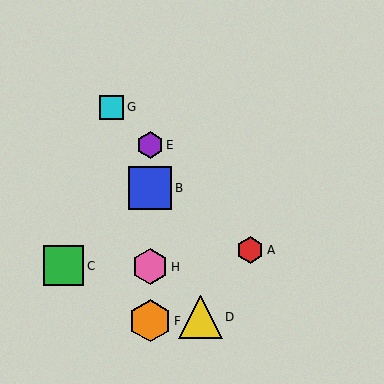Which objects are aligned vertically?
Objects B, E, F, H are aligned vertically.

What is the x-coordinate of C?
Object C is at x≈64.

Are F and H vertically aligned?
Yes, both are at x≈150.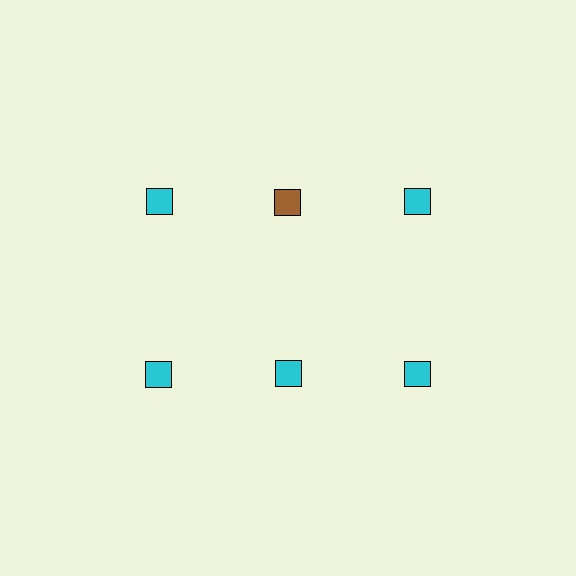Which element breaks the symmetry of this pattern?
The brown square in the top row, second from left column breaks the symmetry. All other shapes are cyan squares.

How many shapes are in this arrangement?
There are 6 shapes arranged in a grid pattern.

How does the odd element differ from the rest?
It has a different color: brown instead of cyan.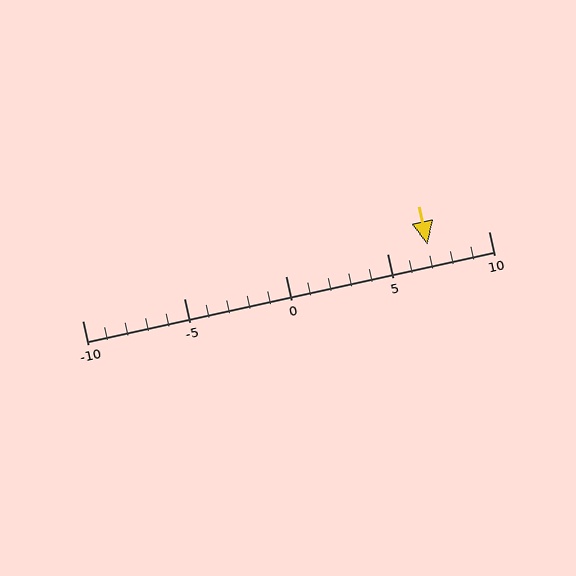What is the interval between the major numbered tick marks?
The major tick marks are spaced 5 units apart.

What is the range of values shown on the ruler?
The ruler shows values from -10 to 10.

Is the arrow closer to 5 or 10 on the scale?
The arrow is closer to 5.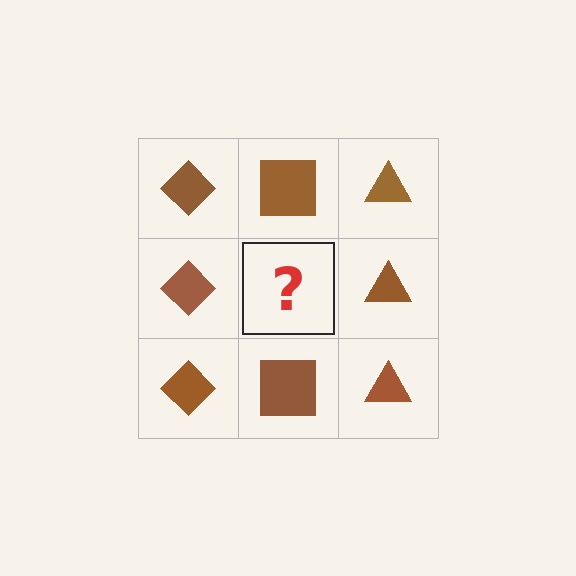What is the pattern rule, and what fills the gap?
The rule is that each column has a consistent shape. The gap should be filled with a brown square.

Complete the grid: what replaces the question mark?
The question mark should be replaced with a brown square.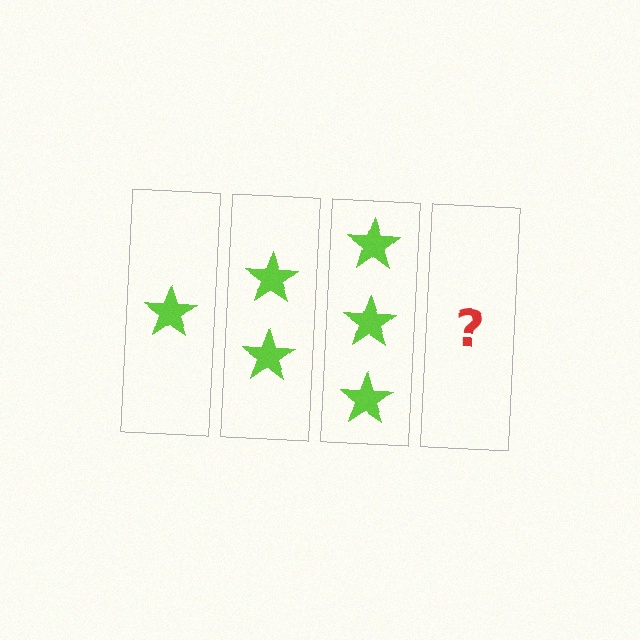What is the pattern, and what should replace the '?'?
The pattern is that each step adds one more star. The '?' should be 4 stars.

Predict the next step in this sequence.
The next step is 4 stars.